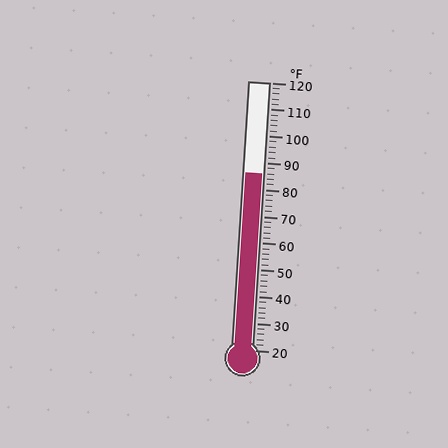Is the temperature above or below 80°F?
The temperature is above 80°F.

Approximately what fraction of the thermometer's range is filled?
The thermometer is filled to approximately 65% of its range.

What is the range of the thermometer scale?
The thermometer scale ranges from 20°F to 120°F.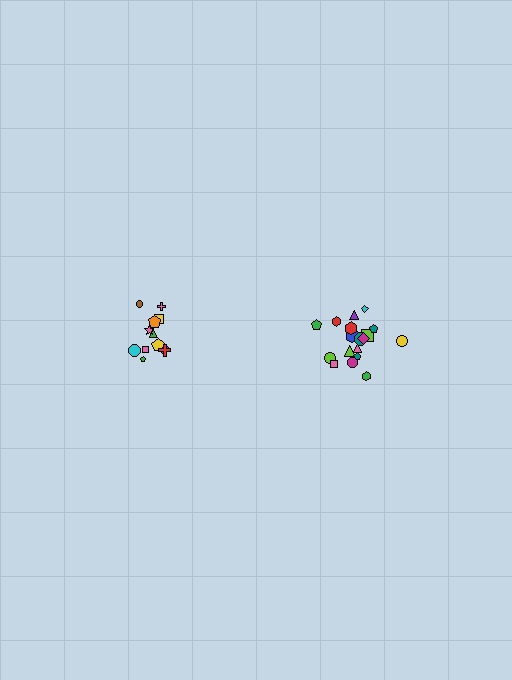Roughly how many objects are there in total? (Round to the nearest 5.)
Roughly 30 objects in total.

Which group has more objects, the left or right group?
The right group.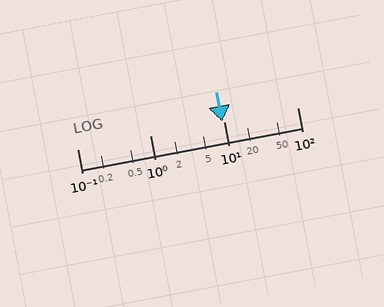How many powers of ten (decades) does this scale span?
The scale spans 3 decades, from 0.1 to 100.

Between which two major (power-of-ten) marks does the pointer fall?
The pointer is between 1 and 10.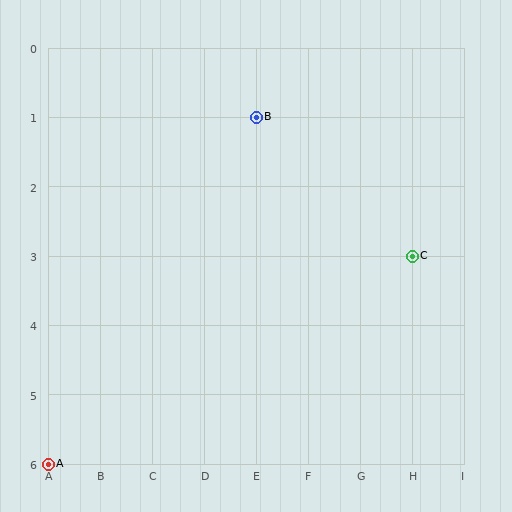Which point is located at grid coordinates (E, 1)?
Point B is at (E, 1).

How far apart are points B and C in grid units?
Points B and C are 3 columns and 2 rows apart (about 3.6 grid units diagonally).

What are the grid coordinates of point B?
Point B is at grid coordinates (E, 1).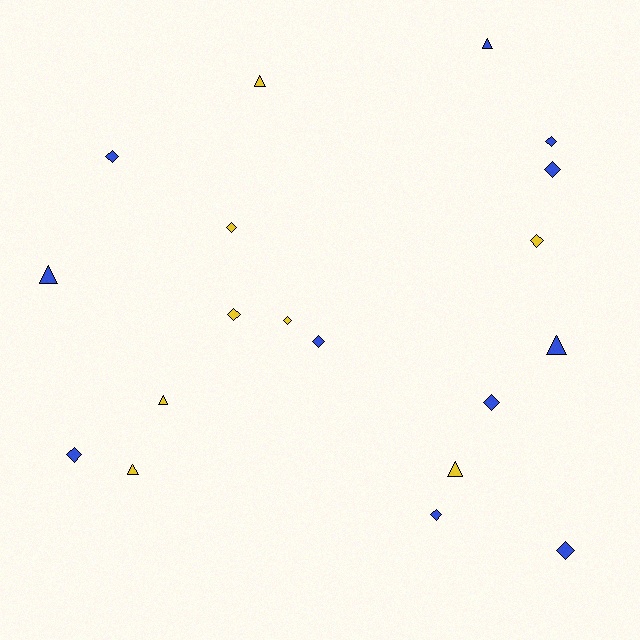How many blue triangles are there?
There are 3 blue triangles.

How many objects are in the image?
There are 19 objects.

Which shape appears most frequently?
Diamond, with 12 objects.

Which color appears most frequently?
Blue, with 11 objects.